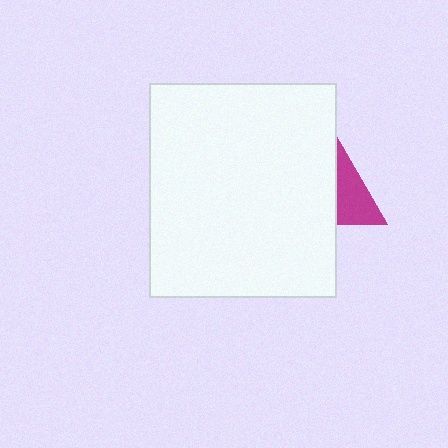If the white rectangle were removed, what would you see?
You would see the complete magenta triangle.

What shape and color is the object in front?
The object in front is a white rectangle.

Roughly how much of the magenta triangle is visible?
About half of it is visible (roughly 46%).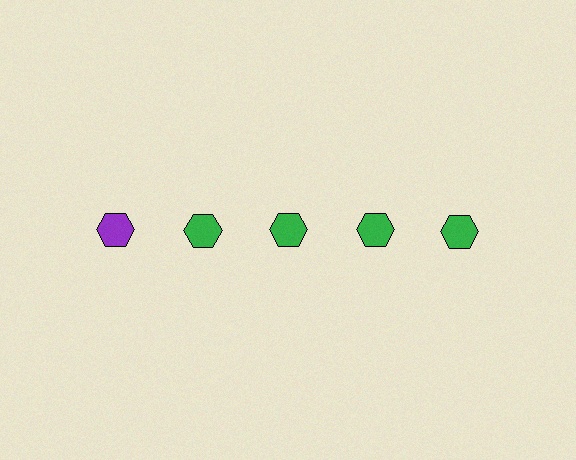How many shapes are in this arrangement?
There are 5 shapes arranged in a grid pattern.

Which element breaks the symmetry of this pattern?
The purple hexagon in the top row, leftmost column breaks the symmetry. All other shapes are green hexagons.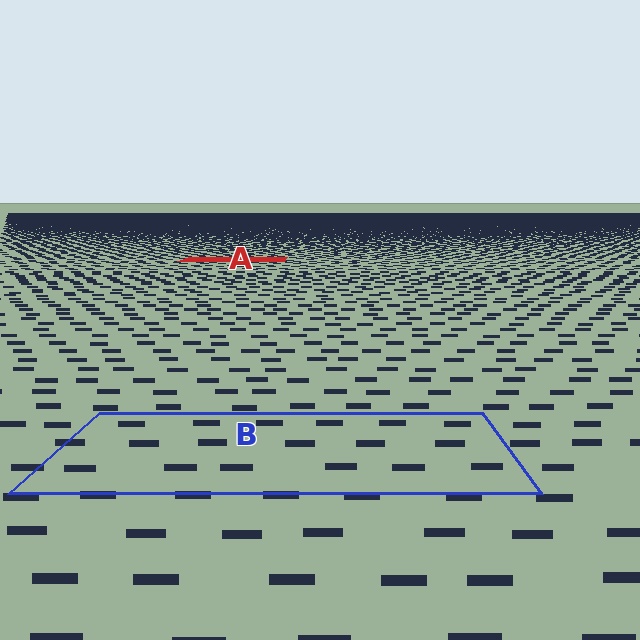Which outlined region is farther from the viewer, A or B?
Region A is farther from the viewer — the texture elements inside it appear smaller and more densely packed.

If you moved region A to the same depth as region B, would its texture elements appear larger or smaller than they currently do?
They would appear larger. At a closer depth, the same texture elements are projected at a bigger on-screen size.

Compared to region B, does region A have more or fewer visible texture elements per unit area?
Region A has more texture elements per unit area — they are packed more densely because it is farther away.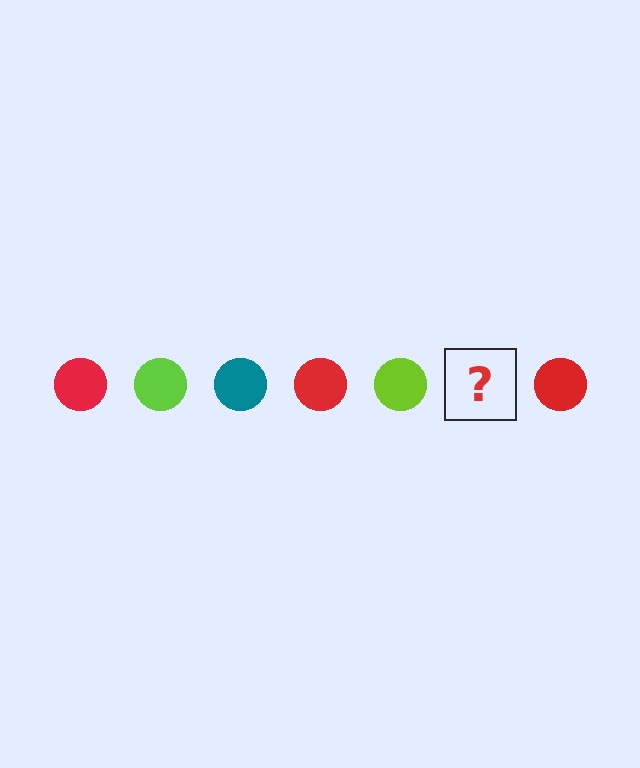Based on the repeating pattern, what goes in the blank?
The blank should be a teal circle.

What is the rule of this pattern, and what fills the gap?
The rule is that the pattern cycles through red, lime, teal circles. The gap should be filled with a teal circle.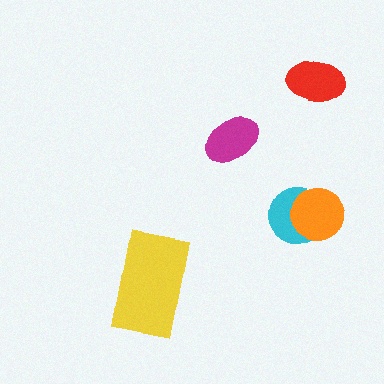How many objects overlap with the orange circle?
1 object overlaps with the orange circle.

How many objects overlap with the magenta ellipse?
0 objects overlap with the magenta ellipse.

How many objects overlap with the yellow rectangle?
0 objects overlap with the yellow rectangle.